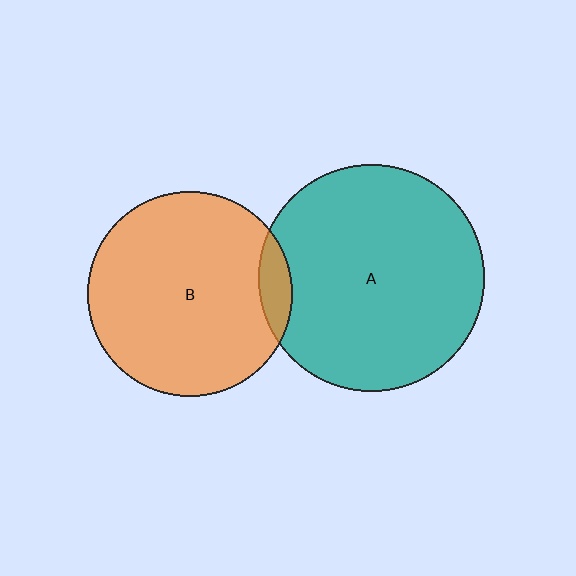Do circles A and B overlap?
Yes.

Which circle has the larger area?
Circle A (teal).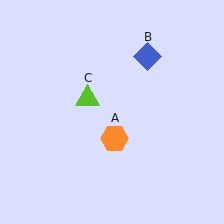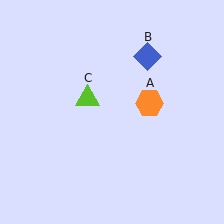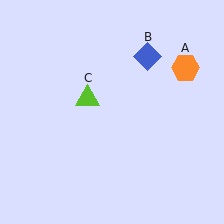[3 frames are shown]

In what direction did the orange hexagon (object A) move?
The orange hexagon (object A) moved up and to the right.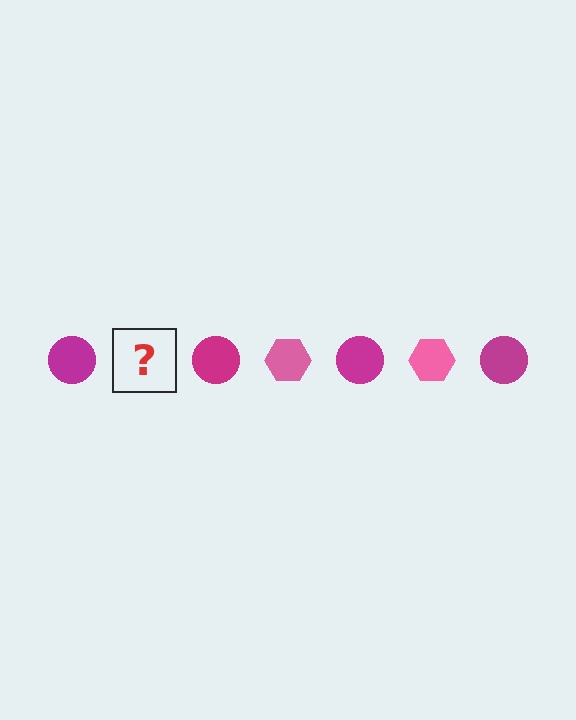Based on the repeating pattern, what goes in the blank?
The blank should be a pink hexagon.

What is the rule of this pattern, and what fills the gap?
The rule is that the pattern alternates between magenta circle and pink hexagon. The gap should be filled with a pink hexagon.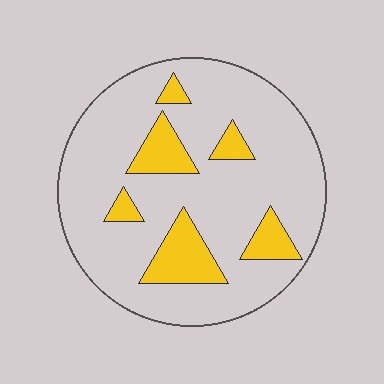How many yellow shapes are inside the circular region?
6.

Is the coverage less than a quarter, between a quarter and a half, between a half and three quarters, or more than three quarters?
Less than a quarter.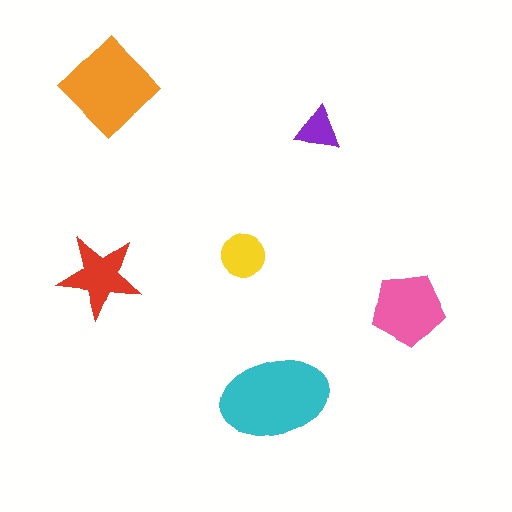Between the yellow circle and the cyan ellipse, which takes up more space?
The cyan ellipse.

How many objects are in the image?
There are 6 objects in the image.